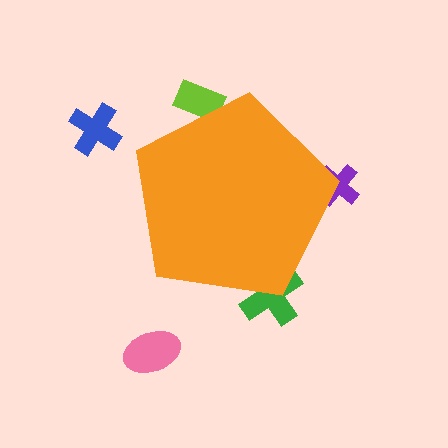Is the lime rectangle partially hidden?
Yes, the lime rectangle is partially hidden behind the orange pentagon.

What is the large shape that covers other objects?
An orange pentagon.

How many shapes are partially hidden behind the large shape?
3 shapes are partially hidden.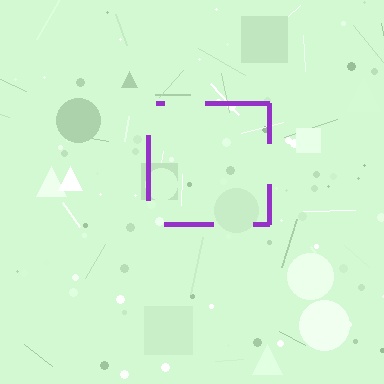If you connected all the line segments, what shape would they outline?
They would outline a square.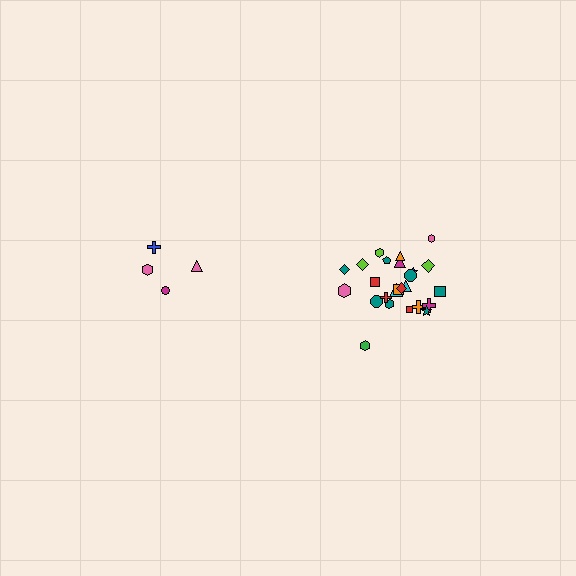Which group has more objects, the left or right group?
The right group.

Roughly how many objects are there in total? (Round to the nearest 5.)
Roughly 30 objects in total.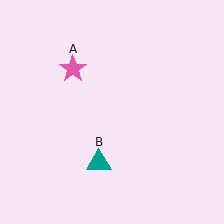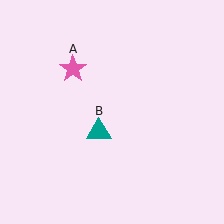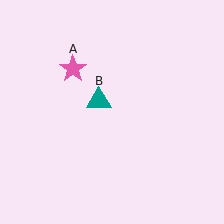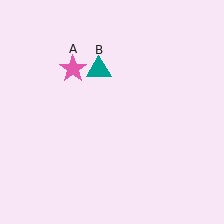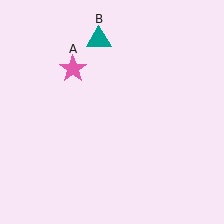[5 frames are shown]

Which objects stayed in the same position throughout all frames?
Pink star (object A) remained stationary.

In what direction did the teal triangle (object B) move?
The teal triangle (object B) moved up.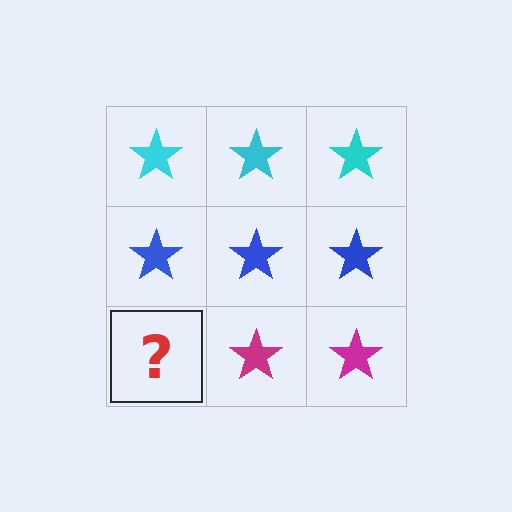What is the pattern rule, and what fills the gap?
The rule is that each row has a consistent color. The gap should be filled with a magenta star.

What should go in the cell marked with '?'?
The missing cell should contain a magenta star.